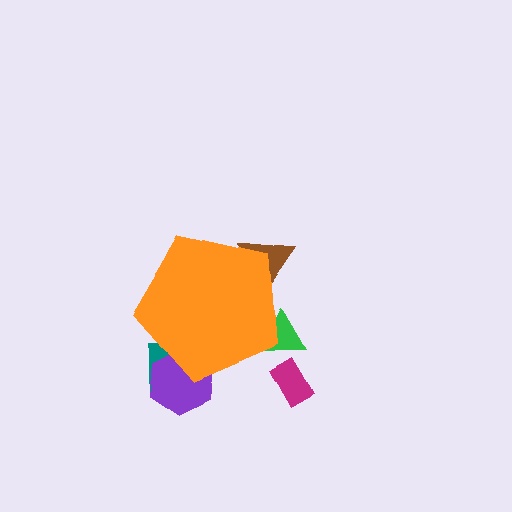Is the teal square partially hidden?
Yes, the teal square is partially hidden behind the orange pentagon.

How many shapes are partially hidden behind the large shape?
4 shapes are partially hidden.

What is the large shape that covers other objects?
An orange pentagon.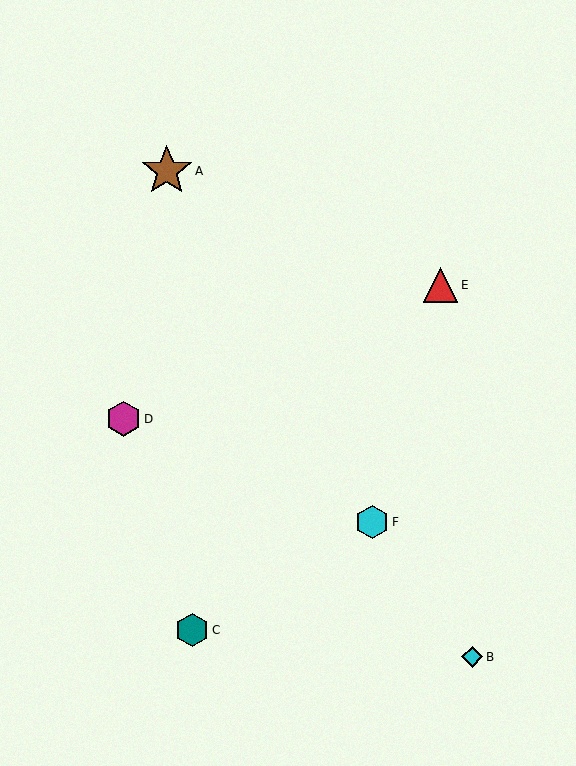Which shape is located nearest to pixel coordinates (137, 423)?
The magenta hexagon (labeled D) at (123, 419) is nearest to that location.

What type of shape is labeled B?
Shape B is a cyan diamond.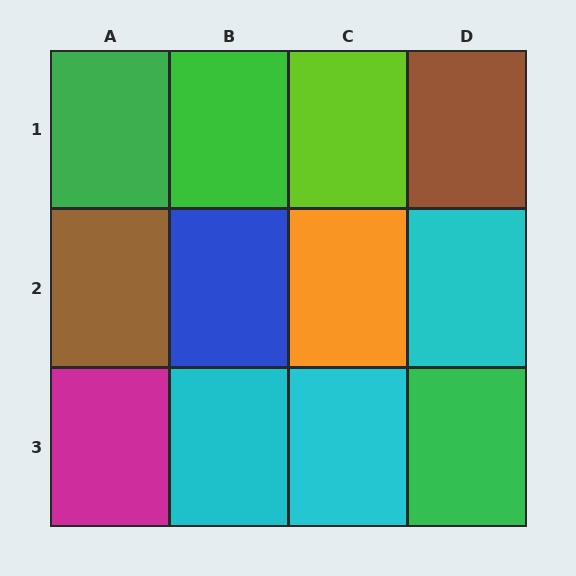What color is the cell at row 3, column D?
Green.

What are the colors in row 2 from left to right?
Brown, blue, orange, cyan.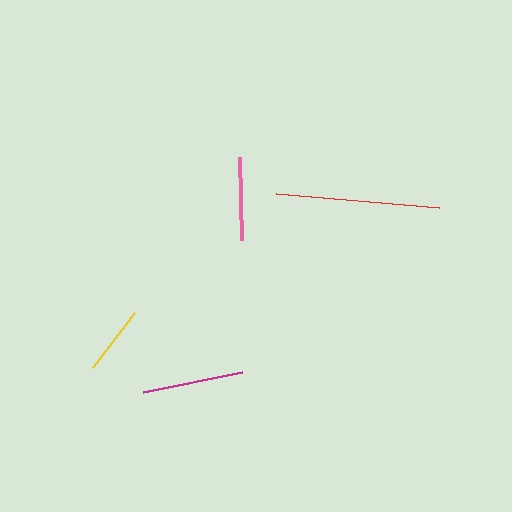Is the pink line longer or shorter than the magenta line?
The magenta line is longer than the pink line.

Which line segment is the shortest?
The yellow line is the shortest at approximately 69 pixels.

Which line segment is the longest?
The red line is the longest at approximately 163 pixels.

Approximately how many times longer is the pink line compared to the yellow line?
The pink line is approximately 1.2 times the length of the yellow line.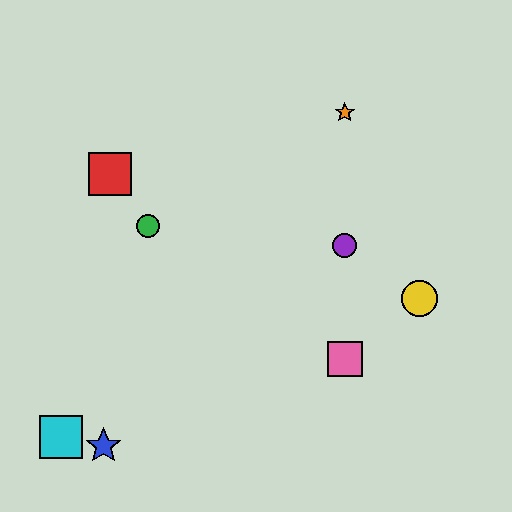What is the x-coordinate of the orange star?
The orange star is at x≈345.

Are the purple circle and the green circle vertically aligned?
No, the purple circle is at x≈345 and the green circle is at x≈148.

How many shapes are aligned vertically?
3 shapes (the purple circle, the orange star, the pink square) are aligned vertically.